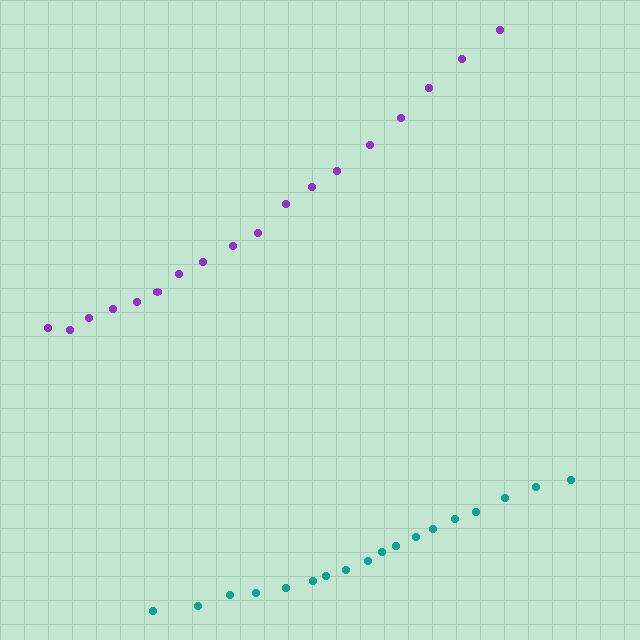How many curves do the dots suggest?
There are 2 distinct paths.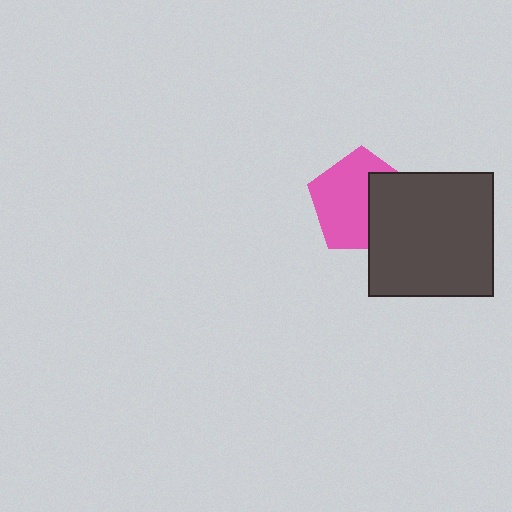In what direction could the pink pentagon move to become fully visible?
The pink pentagon could move left. That would shift it out from behind the dark gray square entirely.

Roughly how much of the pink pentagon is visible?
About half of it is visible (roughly 62%).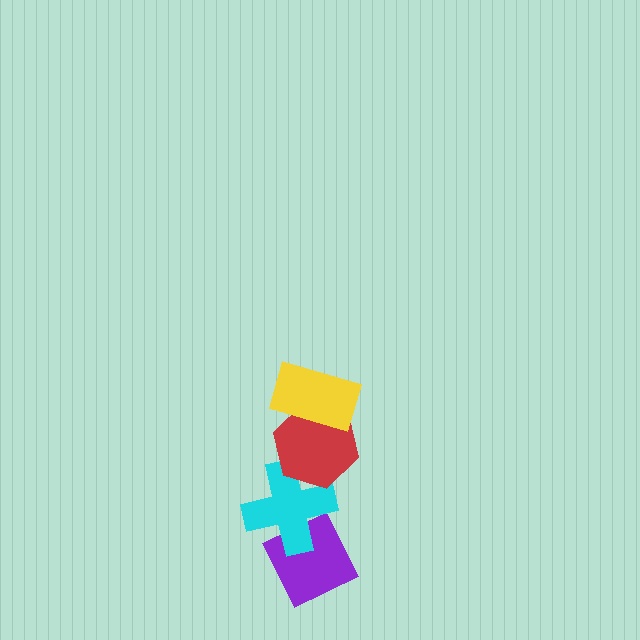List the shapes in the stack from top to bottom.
From top to bottom: the yellow rectangle, the red hexagon, the cyan cross, the purple diamond.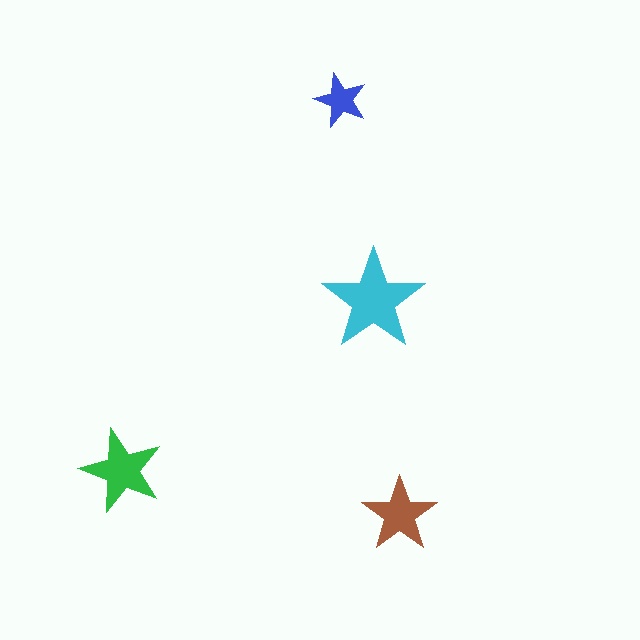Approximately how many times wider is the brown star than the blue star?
About 1.5 times wider.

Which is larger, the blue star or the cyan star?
The cyan one.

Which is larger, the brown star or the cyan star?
The cyan one.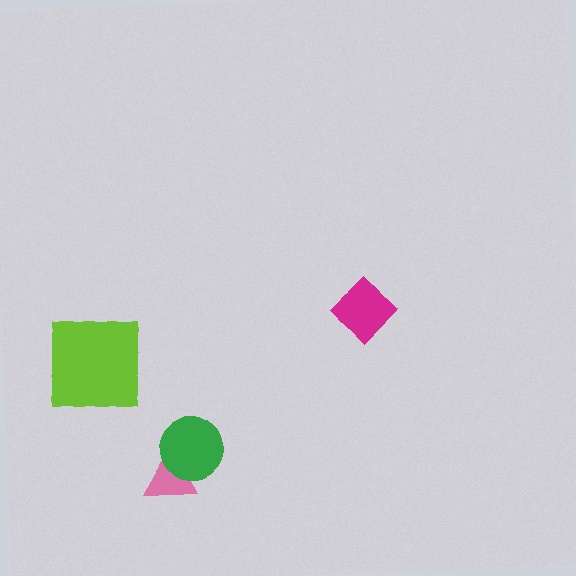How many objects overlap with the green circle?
1 object overlaps with the green circle.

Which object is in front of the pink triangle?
The green circle is in front of the pink triangle.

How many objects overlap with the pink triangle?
1 object overlaps with the pink triangle.